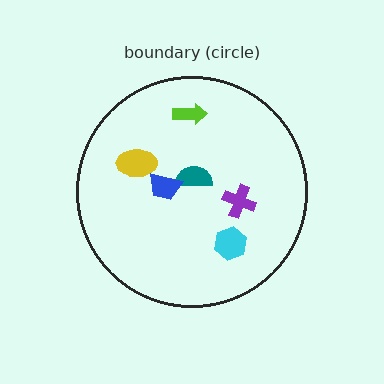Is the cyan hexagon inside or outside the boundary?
Inside.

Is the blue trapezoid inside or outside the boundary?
Inside.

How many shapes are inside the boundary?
6 inside, 0 outside.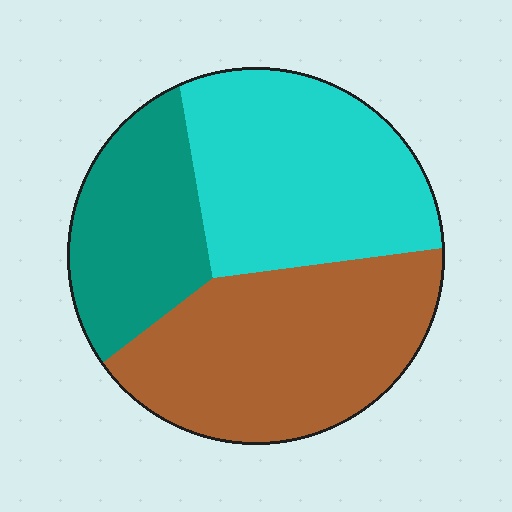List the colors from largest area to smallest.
From largest to smallest: brown, cyan, teal.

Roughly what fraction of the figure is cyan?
Cyan takes up about three eighths (3/8) of the figure.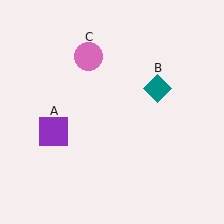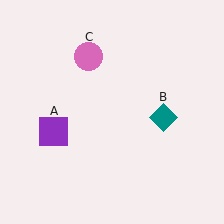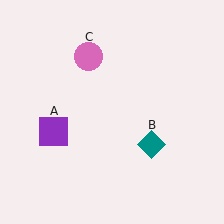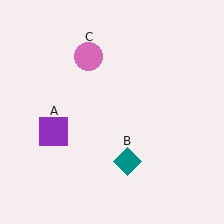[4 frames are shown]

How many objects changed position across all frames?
1 object changed position: teal diamond (object B).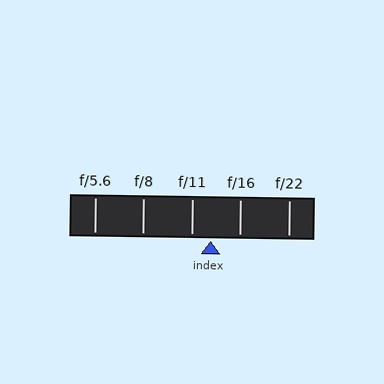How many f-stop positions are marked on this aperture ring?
There are 5 f-stop positions marked.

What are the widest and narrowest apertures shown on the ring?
The widest aperture shown is f/5.6 and the narrowest is f/22.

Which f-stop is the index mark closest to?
The index mark is closest to f/11.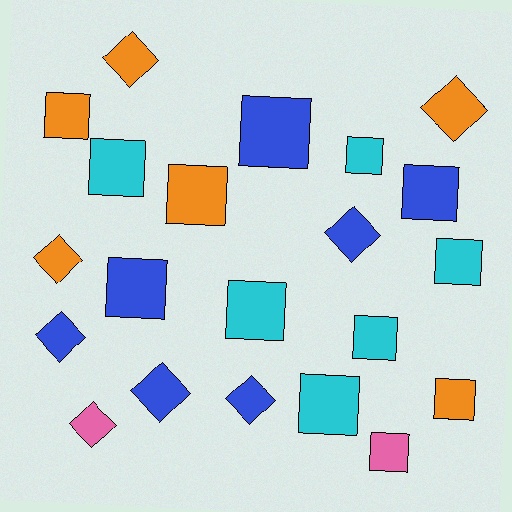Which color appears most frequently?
Blue, with 7 objects.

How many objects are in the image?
There are 21 objects.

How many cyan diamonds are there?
There are no cyan diamonds.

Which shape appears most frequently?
Square, with 13 objects.